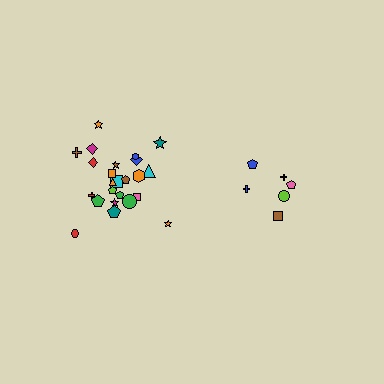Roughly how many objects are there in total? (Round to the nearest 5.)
Roughly 30 objects in total.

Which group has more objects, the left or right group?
The left group.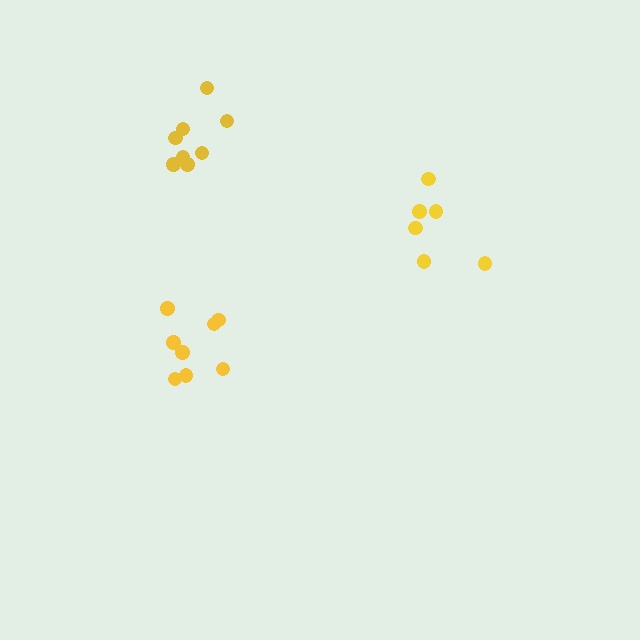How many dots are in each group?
Group 1: 8 dots, Group 2: 8 dots, Group 3: 6 dots (22 total).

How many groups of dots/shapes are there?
There are 3 groups.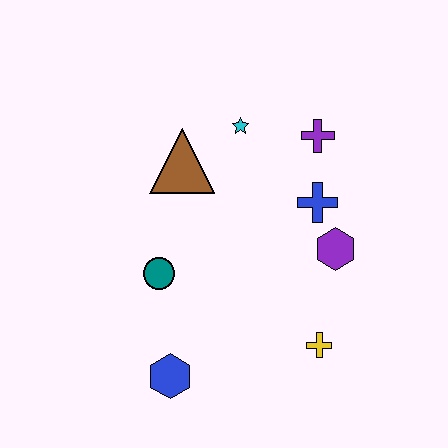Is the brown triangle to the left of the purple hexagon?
Yes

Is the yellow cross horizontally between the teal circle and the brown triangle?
No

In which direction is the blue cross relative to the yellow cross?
The blue cross is above the yellow cross.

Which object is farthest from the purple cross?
The blue hexagon is farthest from the purple cross.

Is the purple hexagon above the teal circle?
Yes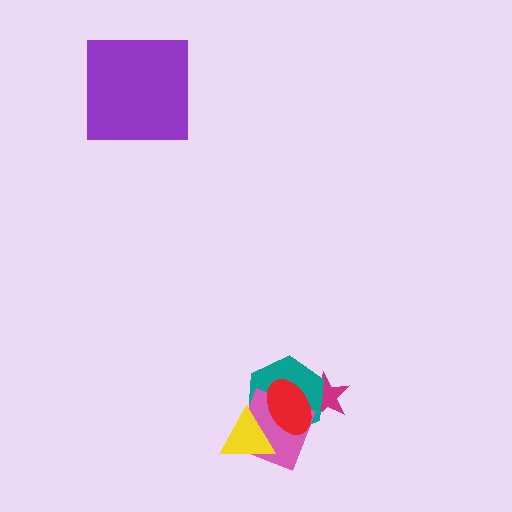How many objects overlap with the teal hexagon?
4 objects overlap with the teal hexagon.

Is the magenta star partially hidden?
Yes, it is partially covered by another shape.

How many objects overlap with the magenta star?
2 objects overlap with the magenta star.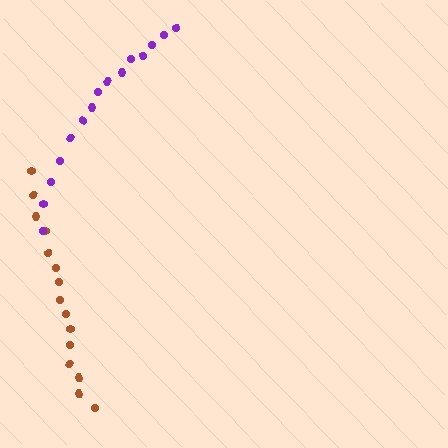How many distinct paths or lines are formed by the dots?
There are 2 distinct paths.